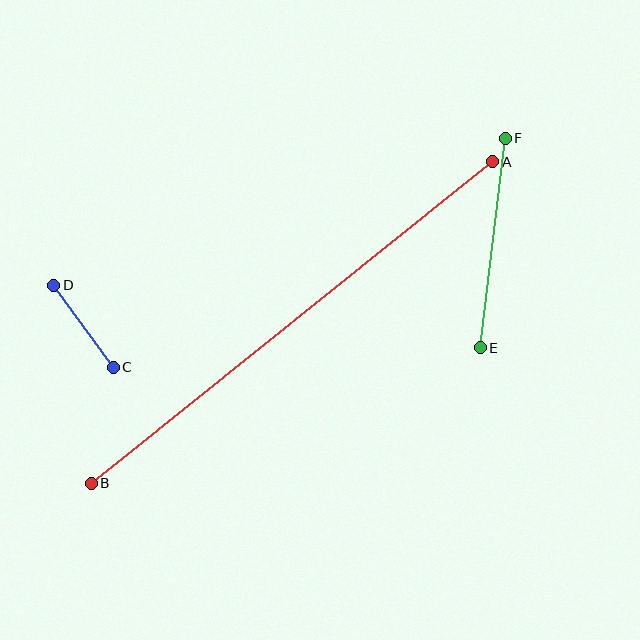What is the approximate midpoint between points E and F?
The midpoint is at approximately (493, 243) pixels.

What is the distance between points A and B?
The distance is approximately 514 pixels.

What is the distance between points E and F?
The distance is approximately 211 pixels.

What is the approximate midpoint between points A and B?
The midpoint is at approximately (292, 323) pixels.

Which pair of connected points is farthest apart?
Points A and B are farthest apart.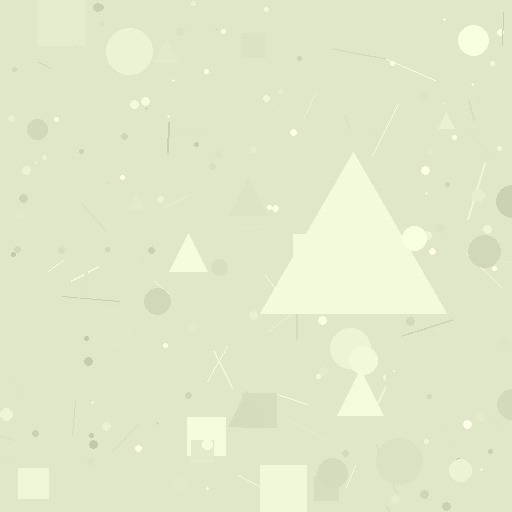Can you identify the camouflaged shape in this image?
The camouflaged shape is a triangle.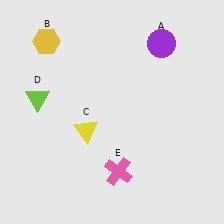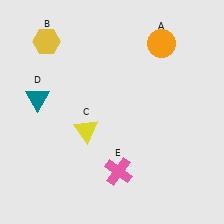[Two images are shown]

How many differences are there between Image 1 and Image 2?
There are 2 differences between the two images.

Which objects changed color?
A changed from purple to orange. D changed from lime to teal.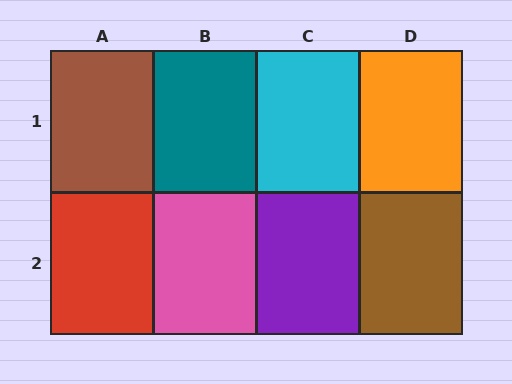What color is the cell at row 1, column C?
Cyan.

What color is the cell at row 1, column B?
Teal.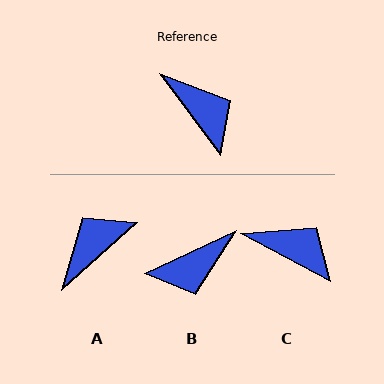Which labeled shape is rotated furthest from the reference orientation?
B, about 102 degrees away.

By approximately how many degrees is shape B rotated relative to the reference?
Approximately 102 degrees clockwise.